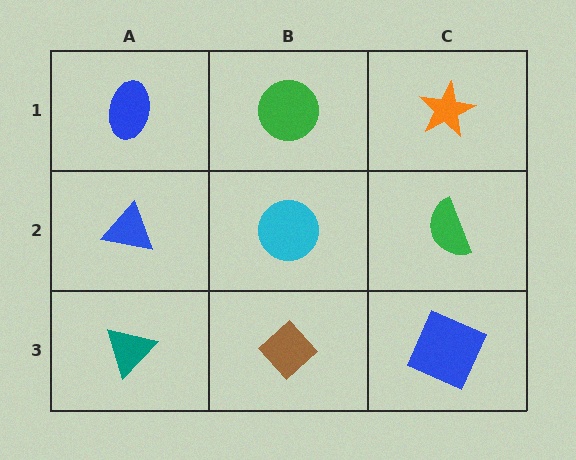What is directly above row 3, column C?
A green semicircle.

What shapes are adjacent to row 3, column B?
A cyan circle (row 2, column B), a teal triangle (row 3, column A), a blue square (row 3, column C).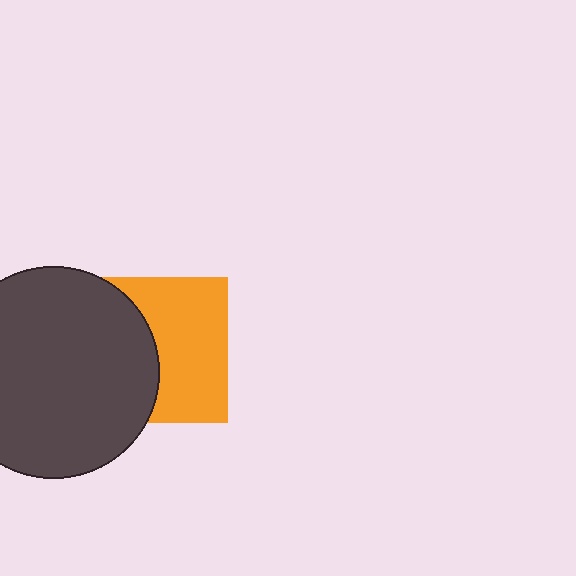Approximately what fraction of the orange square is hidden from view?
Roughly 45% of the orange square is hidden behind the dark gray circle.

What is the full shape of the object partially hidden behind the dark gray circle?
The partially hidden object is an orange square.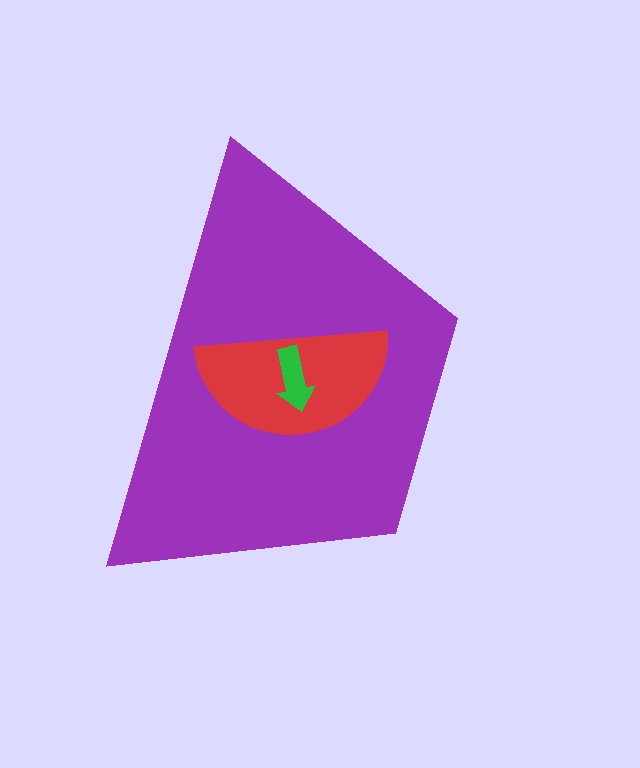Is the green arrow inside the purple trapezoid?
Yes.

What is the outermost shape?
The purple trapezoid.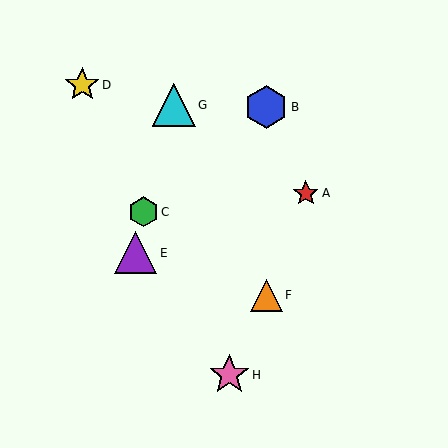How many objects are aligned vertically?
2 objects (B, F) are aligned vertically.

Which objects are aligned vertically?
Objects B, F are aligned vertically.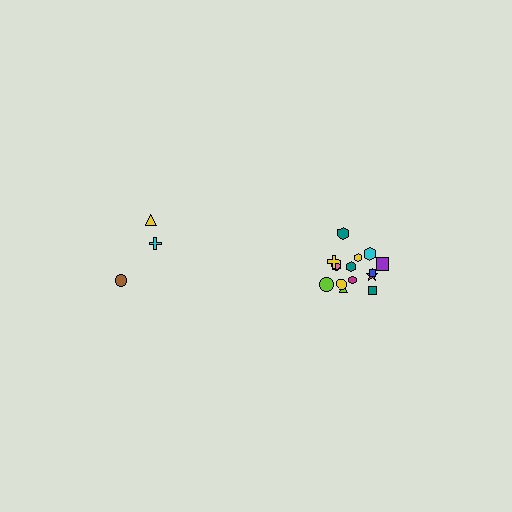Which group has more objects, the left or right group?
The right group.